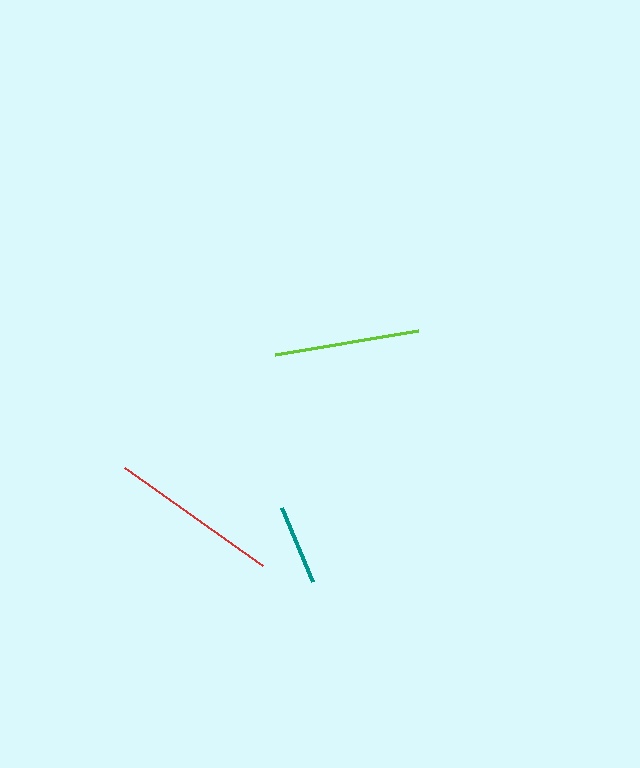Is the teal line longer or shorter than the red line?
The red line is longer than the teal line.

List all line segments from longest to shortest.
From longest to shortest: red, lime, teal.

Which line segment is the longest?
The red line is the longest at approximately 170 pixels.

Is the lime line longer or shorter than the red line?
The red line is longer than the lime line.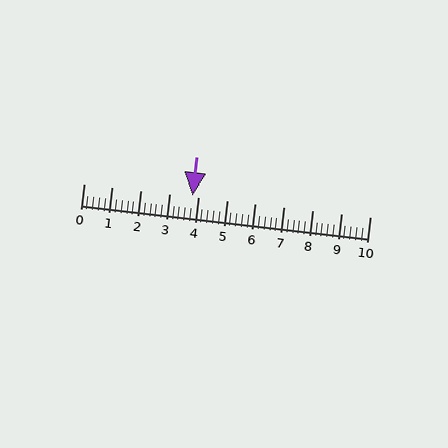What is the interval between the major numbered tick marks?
The major tick marks are spaced 1 units apart.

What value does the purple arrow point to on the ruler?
The purple arrow points to approximately 3.8.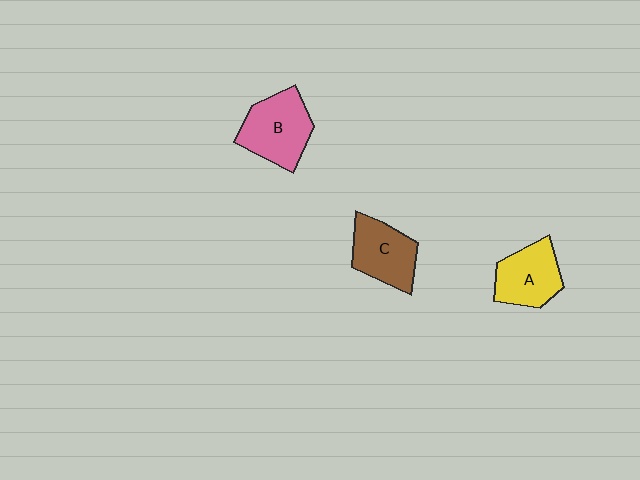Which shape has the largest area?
Shape B (pink).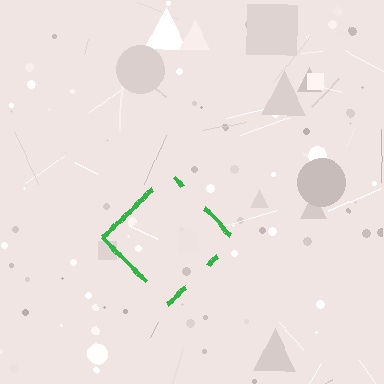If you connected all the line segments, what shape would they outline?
They would outline a diamond.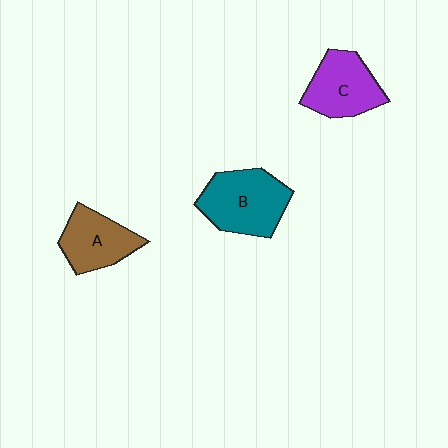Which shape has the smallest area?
Shape A (brown).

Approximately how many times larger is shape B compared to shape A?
Approximately 1.3 times.